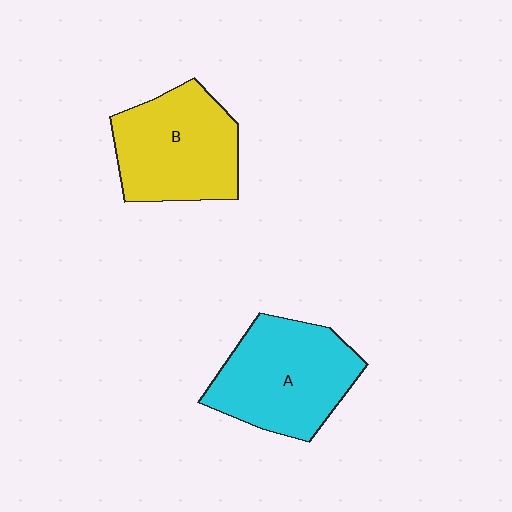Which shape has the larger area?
Shape A (cyan).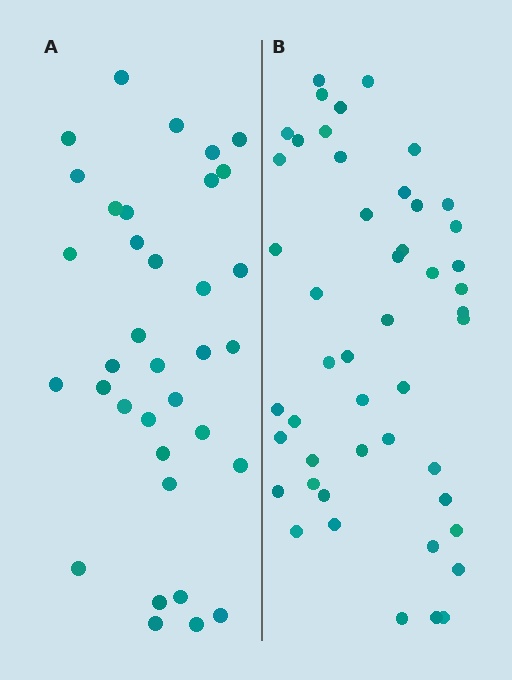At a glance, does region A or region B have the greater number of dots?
Region B (the right region) has more dots.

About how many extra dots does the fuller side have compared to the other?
Region B has approximately 15 more dots than region A.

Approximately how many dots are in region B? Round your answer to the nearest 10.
About 50 dots. (The exact count is 48, which rounds to 50.)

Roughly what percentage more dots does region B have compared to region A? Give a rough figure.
About 35% more.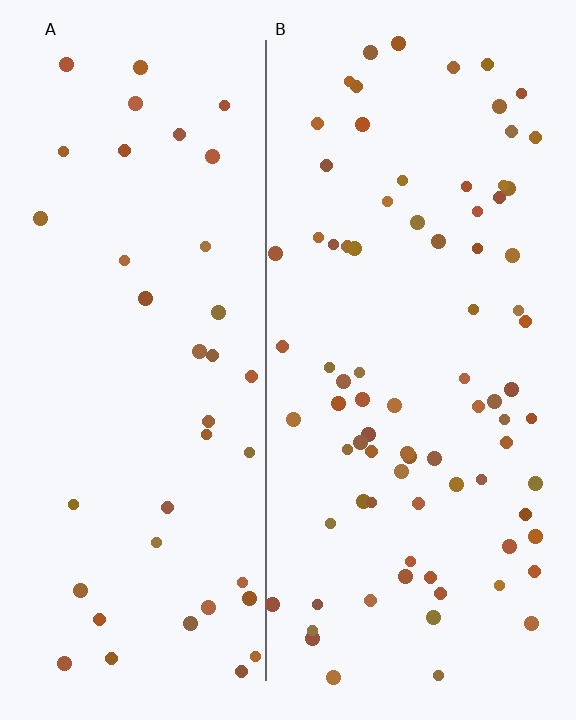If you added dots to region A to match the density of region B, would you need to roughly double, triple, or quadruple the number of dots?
Approximately double.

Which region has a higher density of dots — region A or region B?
B (the right).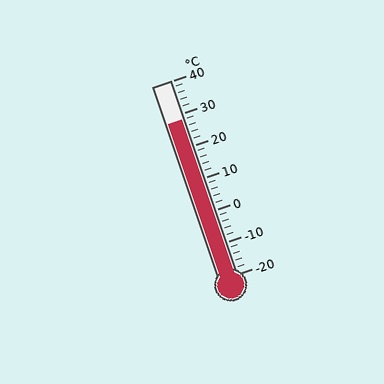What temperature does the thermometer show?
The thermometer shows approximately 28°C.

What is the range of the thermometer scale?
The thermometer scale ranges from -20°C to 40°C.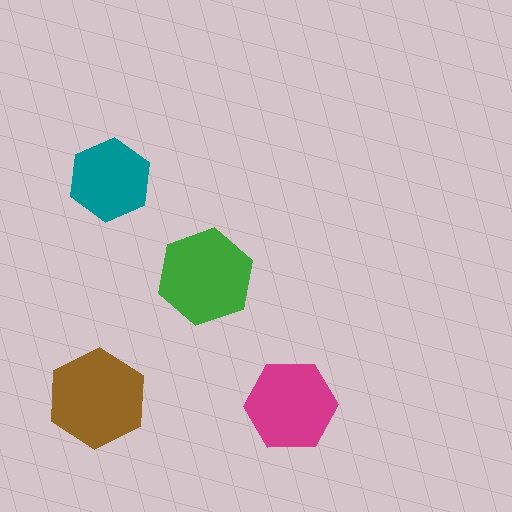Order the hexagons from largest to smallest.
the brown one, the green one, the magenta one, the teal one.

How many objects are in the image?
There are 4 objects in the image.